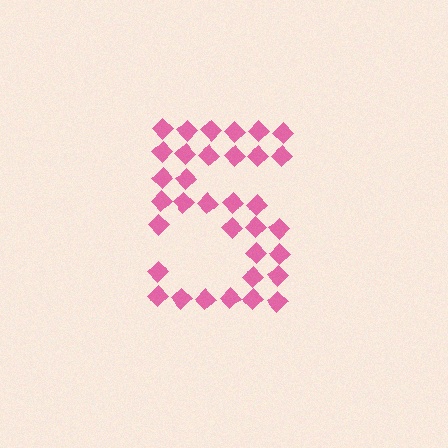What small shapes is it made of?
It is made of small diamonds.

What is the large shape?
The large shape is the digit 5.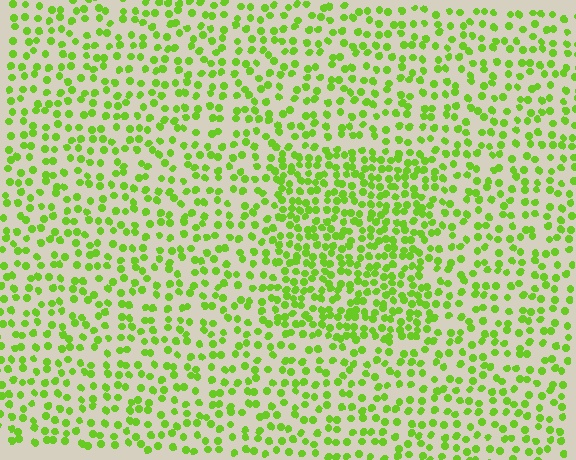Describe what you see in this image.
The image contains small lime elements arranged at two different densities. A rectangle-shaped region is visible where the elements are more densely packed than the surrounding area.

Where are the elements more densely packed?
The elements are more densely packed inside the rectangle boundary.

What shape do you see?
I see a rectangle.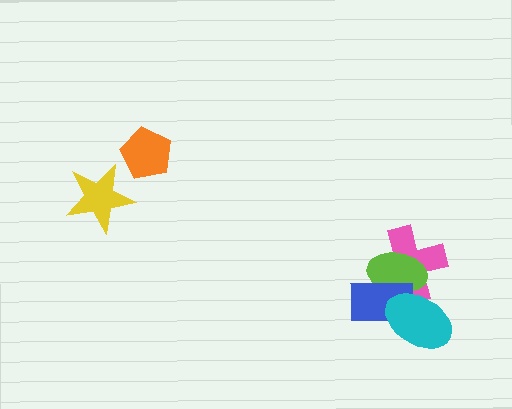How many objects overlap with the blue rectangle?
3 objects overlap with the blue rectangle.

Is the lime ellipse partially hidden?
Yes, it is partially covered by another shape.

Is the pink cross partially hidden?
Yes, it is partially covered by another shape.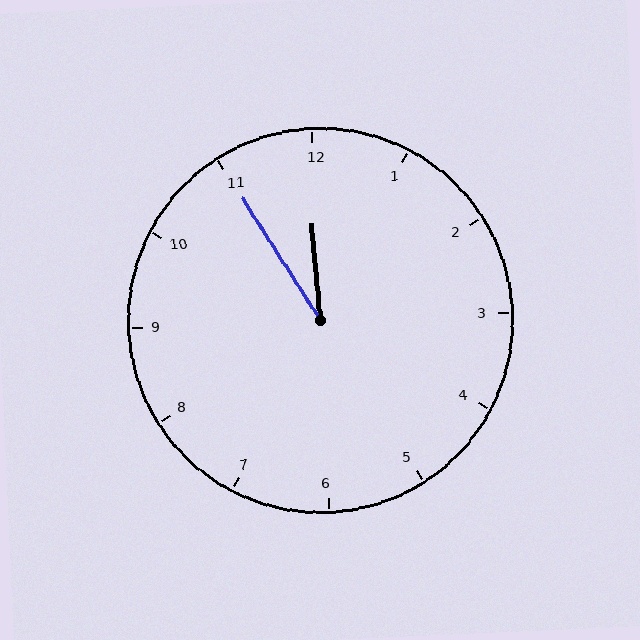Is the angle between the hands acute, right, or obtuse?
It is acute.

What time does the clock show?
11:55.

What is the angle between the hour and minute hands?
Approximately 28 degrees.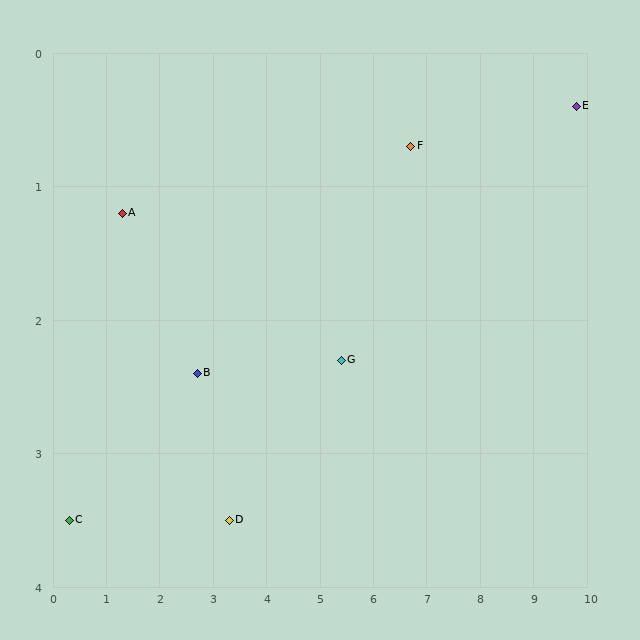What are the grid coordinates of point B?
Point B is at approximately (2.7, 2.4).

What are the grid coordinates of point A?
Point A is at approximately (1.3, 1.2).